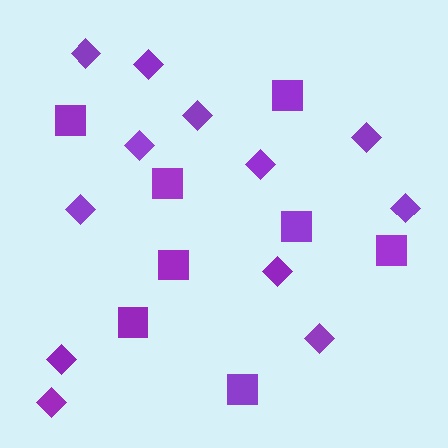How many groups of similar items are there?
There are 2 groups: one group of squares (8) and one group of diamonds (12).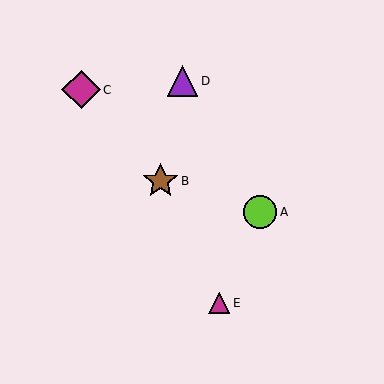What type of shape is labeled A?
Shape A is a lime circle.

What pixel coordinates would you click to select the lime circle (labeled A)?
Click at (260, 212) to select the lime circle A.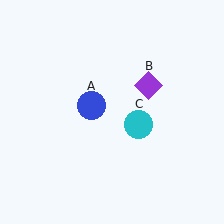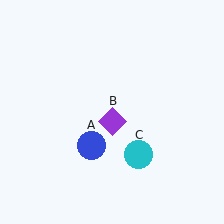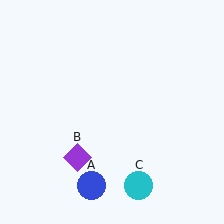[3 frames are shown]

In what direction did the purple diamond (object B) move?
The purple diamond (object B) moved down and to the left.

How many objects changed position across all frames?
3 objects changed position: blue circle (object A), purple diamond (object B), cyan circle (object C).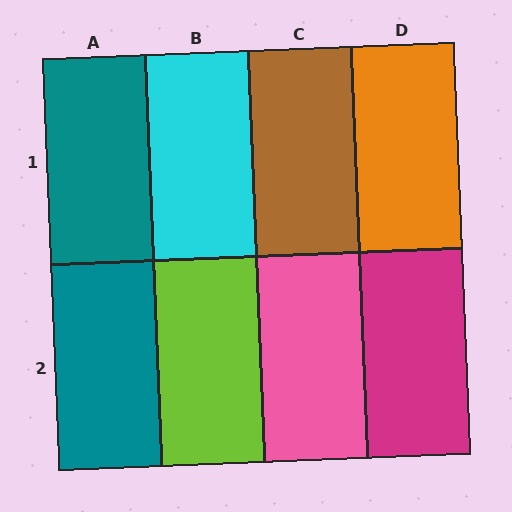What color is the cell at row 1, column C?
Brown.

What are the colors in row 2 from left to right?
Teal, lime, pink, magenta.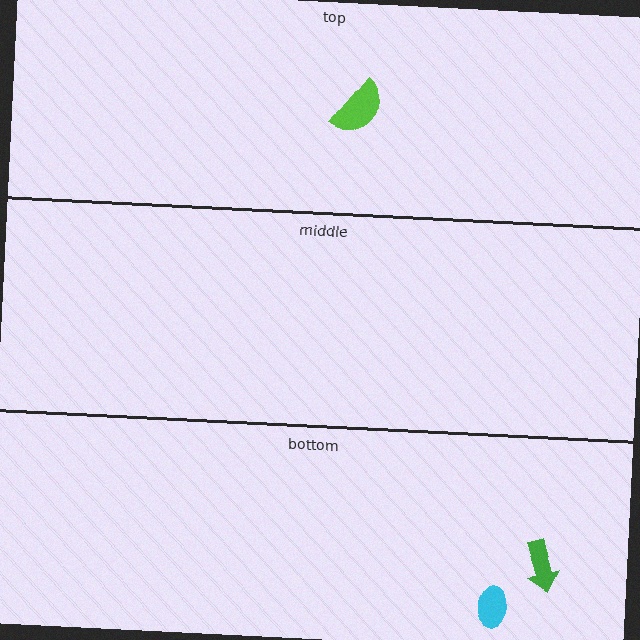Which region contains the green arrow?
The bottom region.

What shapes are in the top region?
The lime semicircle.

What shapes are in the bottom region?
The cyan ellipse, the green arrow.